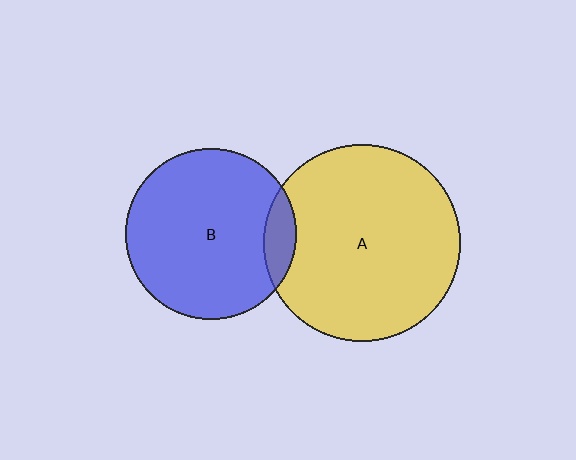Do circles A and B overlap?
Yes.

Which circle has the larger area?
Circle A (yellow).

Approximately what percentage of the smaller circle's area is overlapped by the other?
Approximately 10%.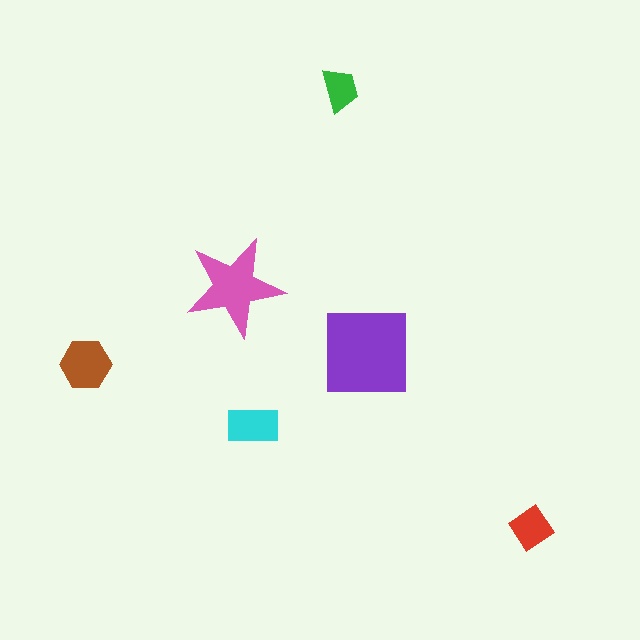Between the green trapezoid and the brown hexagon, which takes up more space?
The brown hexagon.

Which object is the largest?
The purple square.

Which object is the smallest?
The green trapezoid.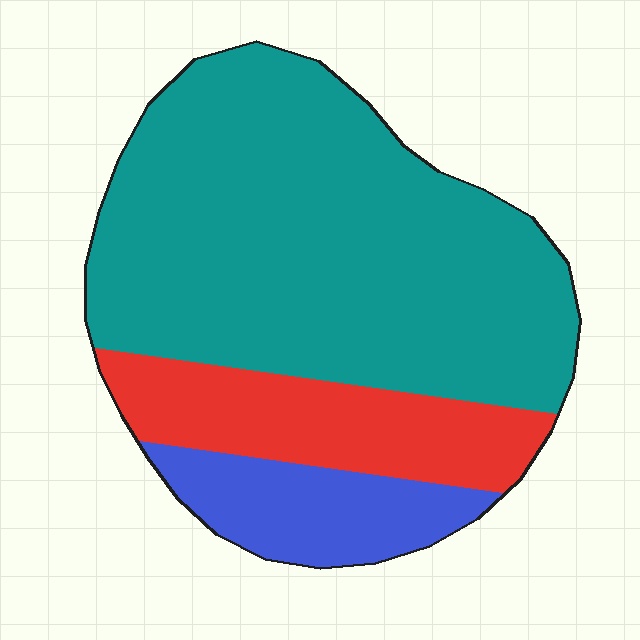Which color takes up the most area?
Teal, at roughly 65%.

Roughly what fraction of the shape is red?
Red covers about 20% of the shape.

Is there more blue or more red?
Red.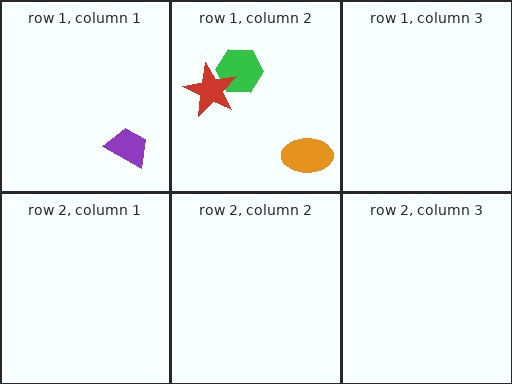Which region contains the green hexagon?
The row 1, column 2 region.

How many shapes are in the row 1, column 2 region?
3.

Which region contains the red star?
The row 1, column 2 region.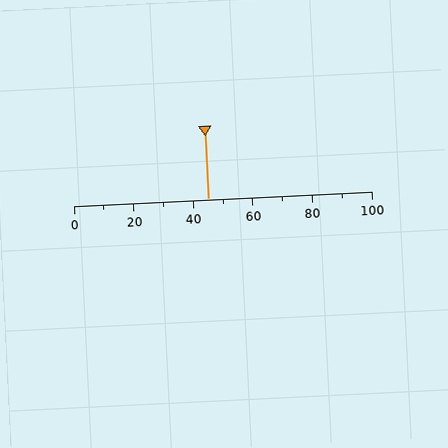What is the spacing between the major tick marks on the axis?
The major ticks are spaced 20 apart.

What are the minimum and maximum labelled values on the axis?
The axis runs from 0 to 100.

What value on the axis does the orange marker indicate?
The marker indicates approximately 45.